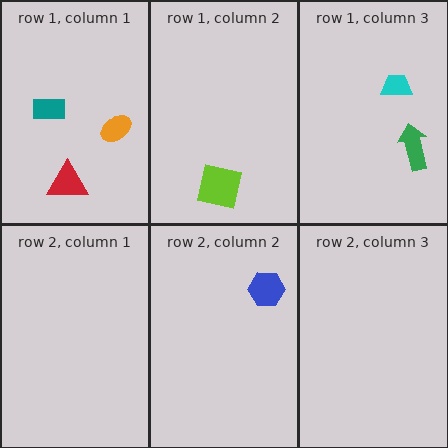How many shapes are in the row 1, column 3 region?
2.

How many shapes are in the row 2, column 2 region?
1.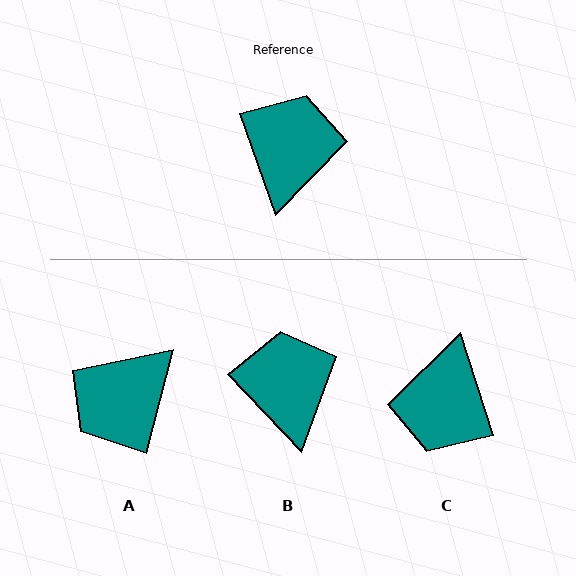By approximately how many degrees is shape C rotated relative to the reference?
Approximately 179 degrees counter-clockwise.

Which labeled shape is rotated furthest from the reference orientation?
C, about 179 degrees away.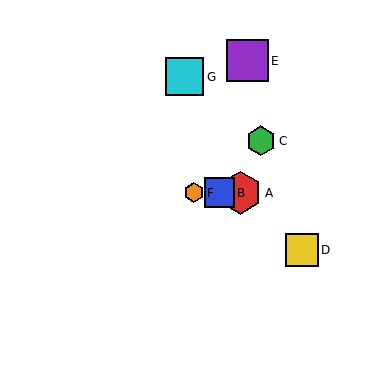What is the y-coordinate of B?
Object B is at y≈193.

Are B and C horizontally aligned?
No, B is at y≈193 and C is at y≈140.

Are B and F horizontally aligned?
Yes, both are at y≈193.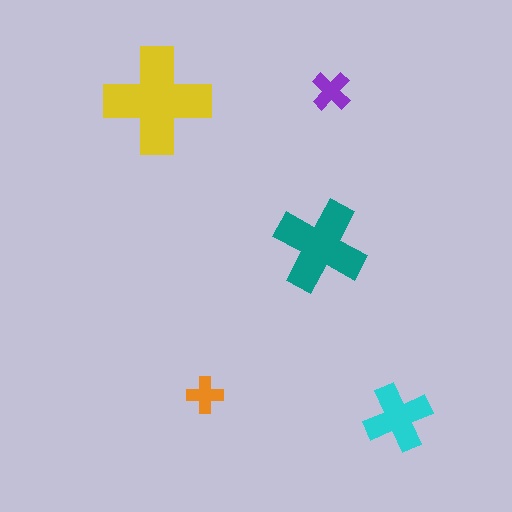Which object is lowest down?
The cyan cross is bottommost.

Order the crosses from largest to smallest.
the yellow one, the teal one, the cyan one, the purple one, the orange one.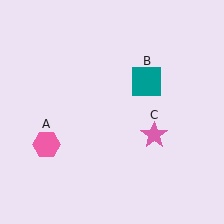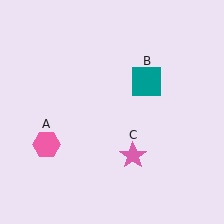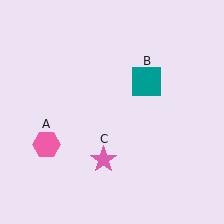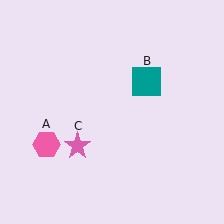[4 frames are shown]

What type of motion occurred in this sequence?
The pink star (object C) rotated clockwise around the center of the scene.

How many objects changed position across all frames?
1 object changed position: pink star (object C).